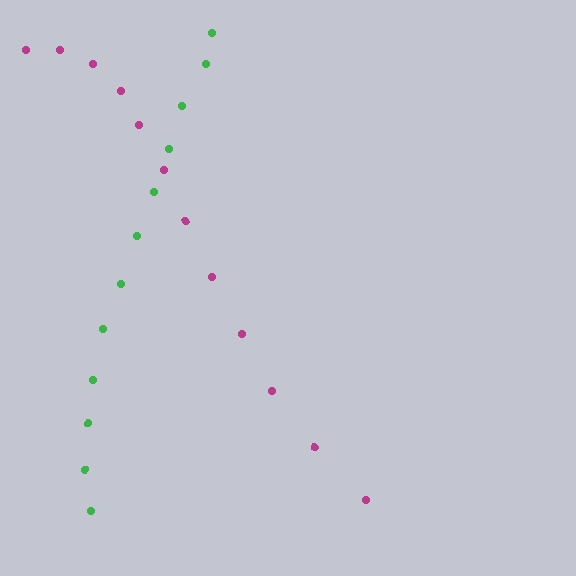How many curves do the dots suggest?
There are 2 distinct paths.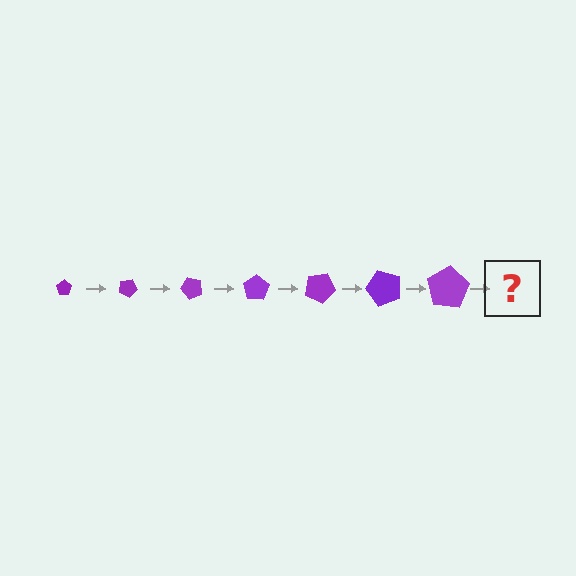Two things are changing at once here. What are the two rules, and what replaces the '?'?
The two rules are that the pentagon grows larger each step and it rotates 25 degrees each step. The '?' should be a pentagon, larger than the previous one and rotated 175 degrees from the start.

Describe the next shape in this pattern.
It should be a pentagon, larger than the previous one and rotated 175 degrees from the start.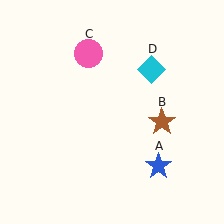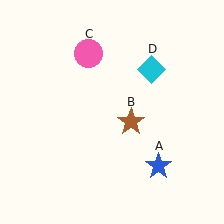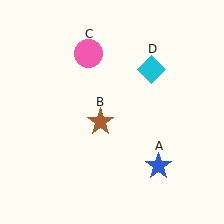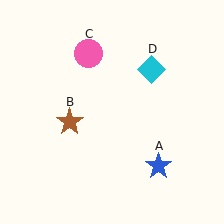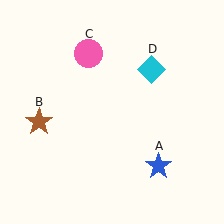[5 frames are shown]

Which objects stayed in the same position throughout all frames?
Blue star (object A) and pink circle (object C) and cyan diamond (object D) remained stationary.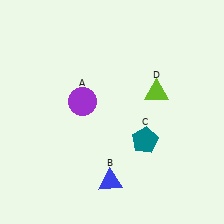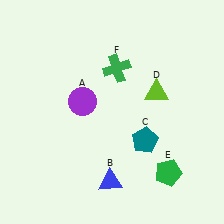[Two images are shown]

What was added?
A green pentagon (E), a green cross (F) were added in Image 2.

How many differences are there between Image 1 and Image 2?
There are 2 differences between the two images.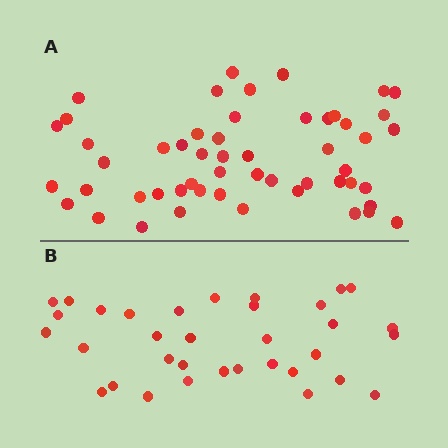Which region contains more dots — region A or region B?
Region A (the top region) has more dots.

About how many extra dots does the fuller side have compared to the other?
Region A has approximately 20 more dots than region B.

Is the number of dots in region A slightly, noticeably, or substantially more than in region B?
Region A has substantially more. The ratio is roughly 1.6 to 1.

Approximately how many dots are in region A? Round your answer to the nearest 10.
About 50 dots. (The exact count is 53, which rounds to 50.)